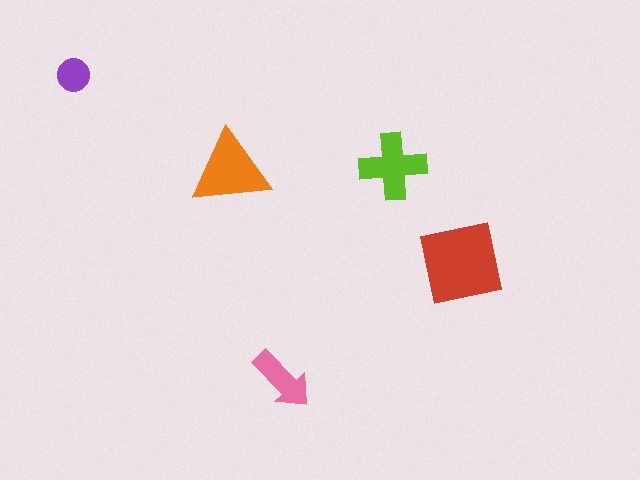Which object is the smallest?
The purple circle.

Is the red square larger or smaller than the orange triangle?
Larger.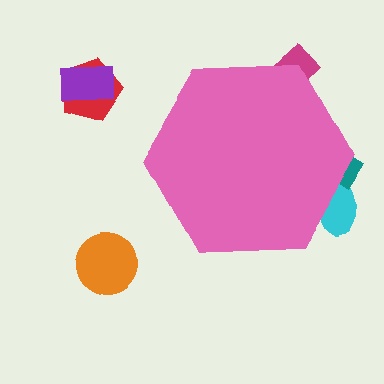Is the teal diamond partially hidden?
Yes, the teal diamond is partially hidden behind the pink hexagon.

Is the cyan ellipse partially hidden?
Yes, the cyan ellipse is partially hidden behind the pink hexagon.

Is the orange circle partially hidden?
No, the orange circle is fully visible.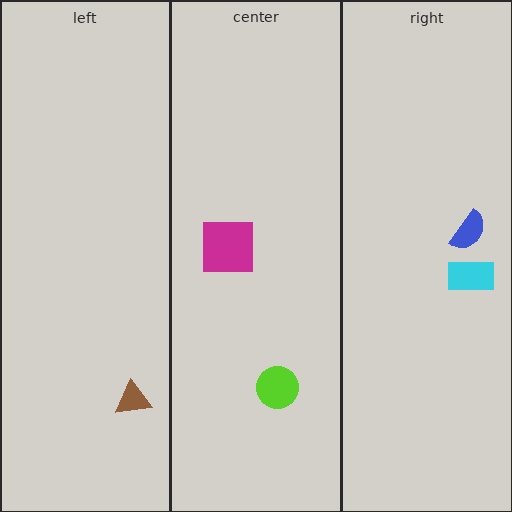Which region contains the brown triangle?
The left region.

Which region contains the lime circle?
The center region.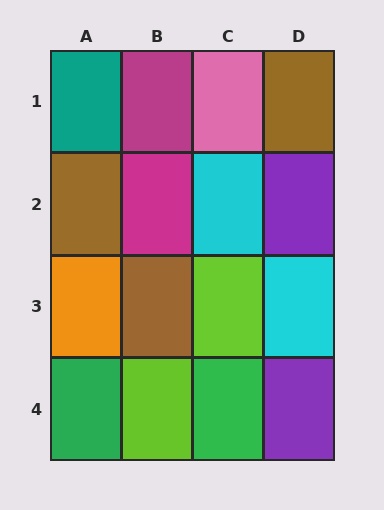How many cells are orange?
1 cell is orange.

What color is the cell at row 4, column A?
Green.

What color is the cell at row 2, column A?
Brown.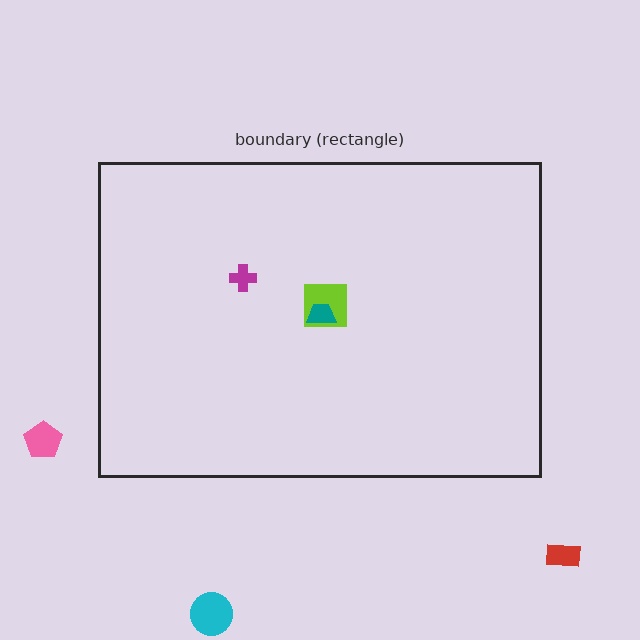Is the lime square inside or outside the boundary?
Inside.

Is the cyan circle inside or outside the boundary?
Outside.